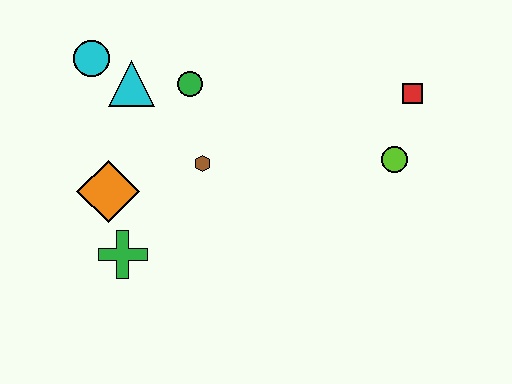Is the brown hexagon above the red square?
No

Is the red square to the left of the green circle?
No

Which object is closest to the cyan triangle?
The cyan circle is closest to the cyan triangle.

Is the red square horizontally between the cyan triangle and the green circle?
No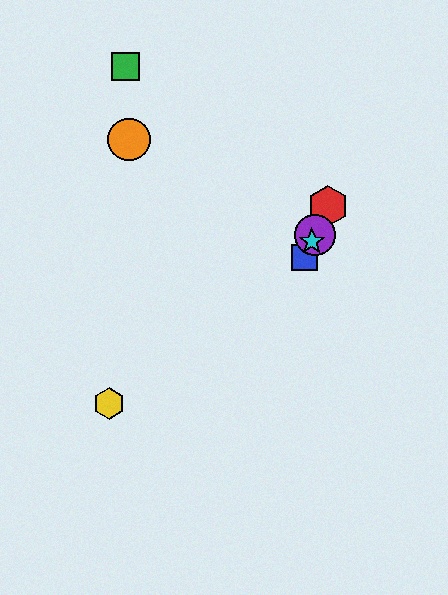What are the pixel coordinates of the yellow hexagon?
The yellow hexagon is at (109, 404).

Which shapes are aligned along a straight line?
The red hexagon, the blue square, the purple circle, the cyan star are aligned along a straight line.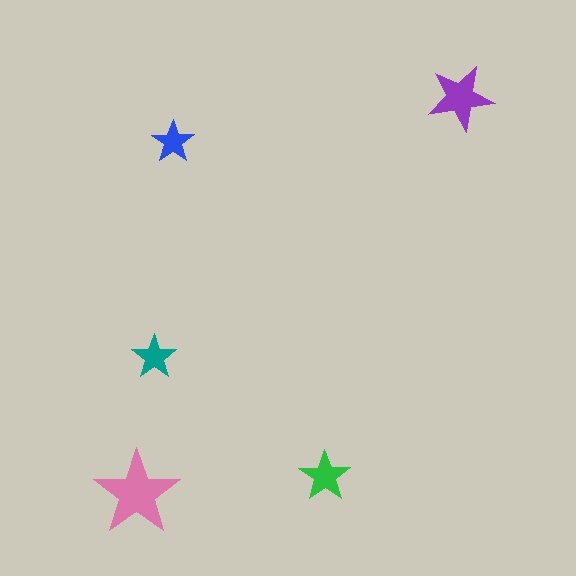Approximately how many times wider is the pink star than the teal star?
About 2 times wider.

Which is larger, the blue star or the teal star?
The teal one.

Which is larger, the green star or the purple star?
The purple one.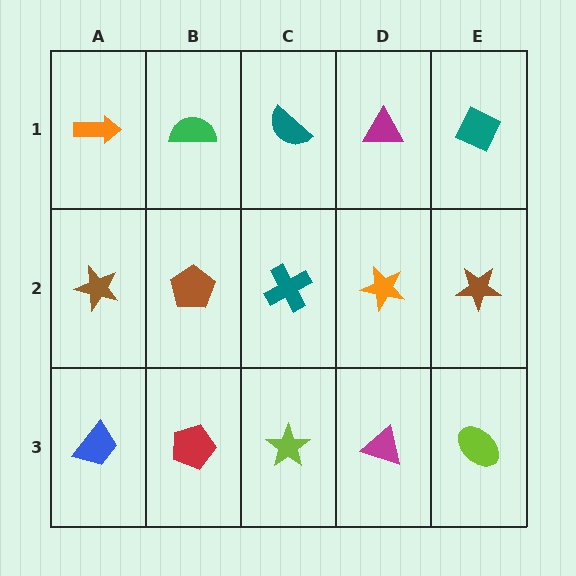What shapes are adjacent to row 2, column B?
A green semicircle (row 1, column B), a red pentagon (row 3, column B), a brown star (row 2, column A), a teal cross (row 2, column C).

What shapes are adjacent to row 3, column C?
A teal cross (row 2, column C), a red pentagon (row 3, column B), a magenta triangle (row 3, column D).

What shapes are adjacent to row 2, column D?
A magenta triangle (row 1, column D), a magenta triangle (row 3, column D), a teal cross (row 2, column C), a brown star (row 2, column E).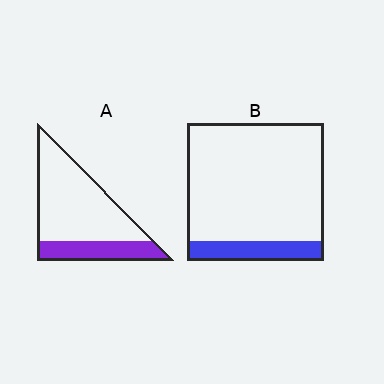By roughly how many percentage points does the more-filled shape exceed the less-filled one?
By roughly 10 percentage points (A over B).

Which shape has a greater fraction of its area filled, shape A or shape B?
Shape A.